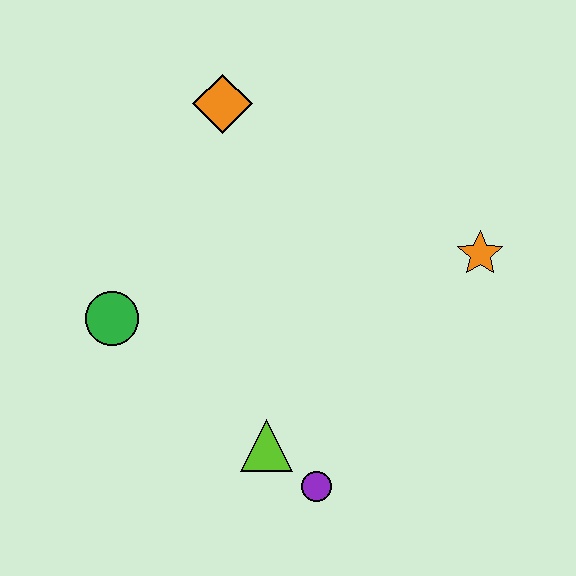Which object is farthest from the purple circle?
The orange diamond is farthest from the purple circle.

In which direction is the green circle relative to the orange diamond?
The green circle is below the orange diamond.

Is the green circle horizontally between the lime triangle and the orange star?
No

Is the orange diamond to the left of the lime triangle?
Yes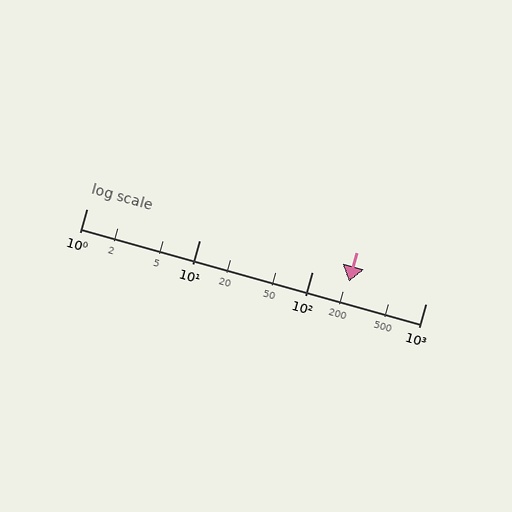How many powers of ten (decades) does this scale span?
The scale spans 3 decades, from 1 to 1000.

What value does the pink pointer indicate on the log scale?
The pointer indicates approximately 210.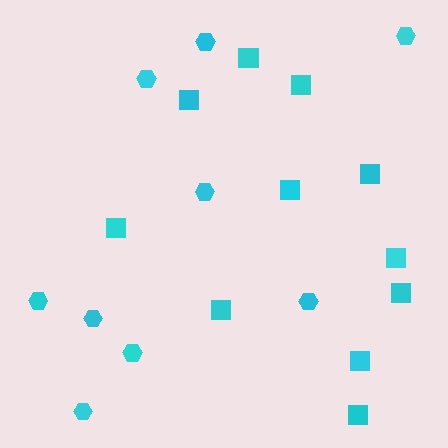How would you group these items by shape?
There are 2 groups: one group of squares (11) and one group of hexagons (9).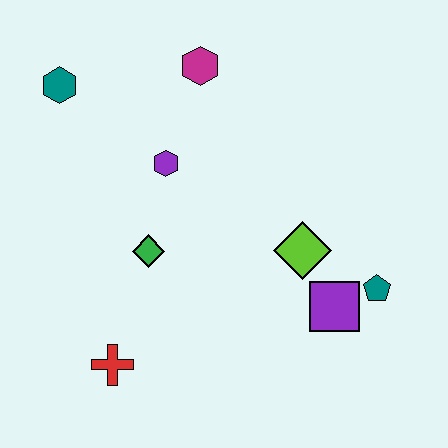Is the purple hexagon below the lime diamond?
No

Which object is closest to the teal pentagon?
The purple square is closest to the teal pentagon.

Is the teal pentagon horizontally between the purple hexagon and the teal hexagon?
No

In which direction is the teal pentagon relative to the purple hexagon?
The teal pentagon is to the right of the purple hexagon.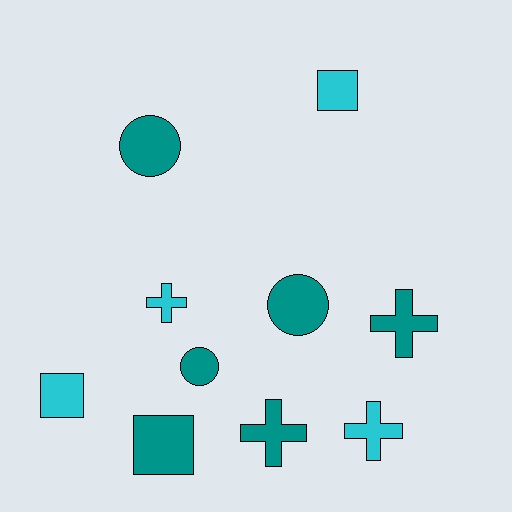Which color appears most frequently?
Teal, with 6 objects.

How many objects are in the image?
There are 10 objects.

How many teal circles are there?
There are 3 teal circles.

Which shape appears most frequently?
Cross, with 4 objects.